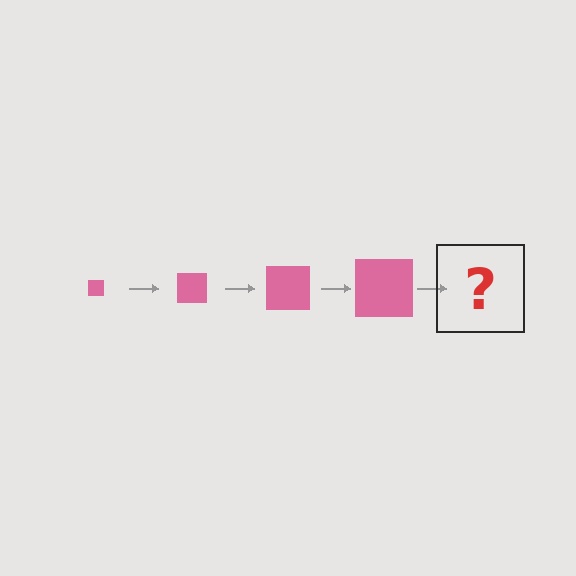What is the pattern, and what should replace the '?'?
The pattern is that the square gets progressively larger each step. The '?' should be a pink square, larger than the previous one.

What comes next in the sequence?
The next element should be a pink square, larger than the previous one.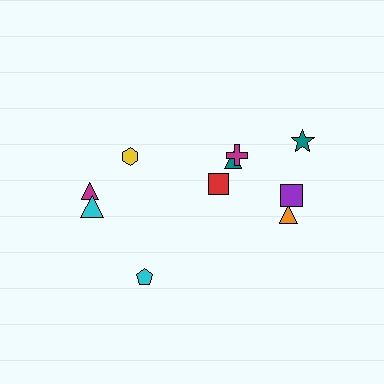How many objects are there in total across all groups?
There are 10 objects.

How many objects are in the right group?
There are 6 objects.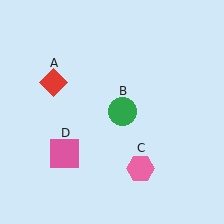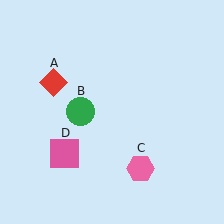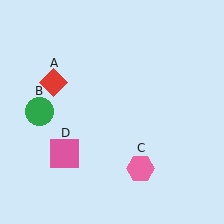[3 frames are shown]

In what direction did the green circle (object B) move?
The green circle (object B) moved left.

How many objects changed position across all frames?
1 object changed position: green circle (object B).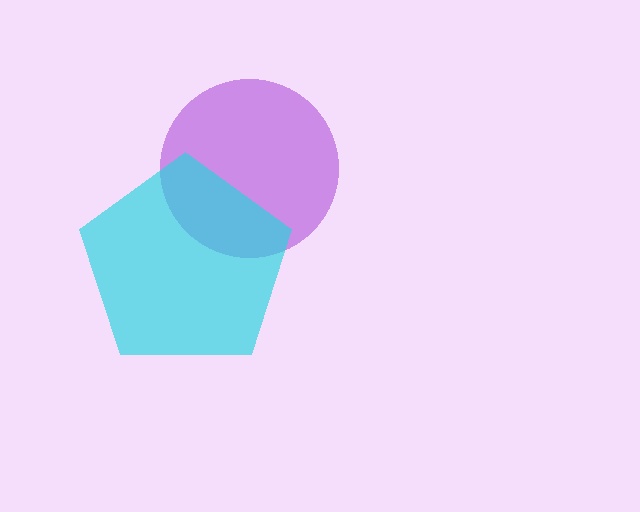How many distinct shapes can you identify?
There are 2 distinct shapes: a purple circle, a cyan pentagon.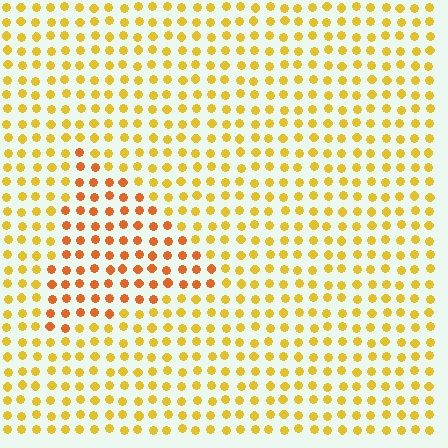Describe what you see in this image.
The image is filled with small yellow elements in a uniform arrangement. A triangle-shaped region is visible where the elements are tinted to a slightly different hue, forming a subtle color boundary.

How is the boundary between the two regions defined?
The boundary is defined purely by a slight shift in hue (about 30 degrees). Spacing, size, and orientation are identical on both sides.